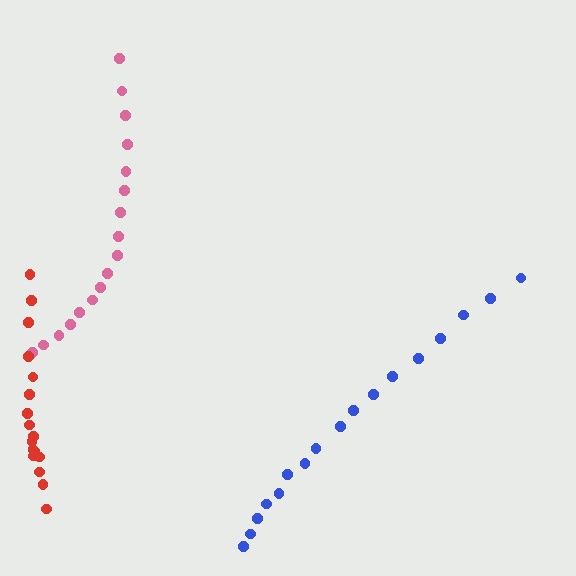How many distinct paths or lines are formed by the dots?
There are 3 distinct paths.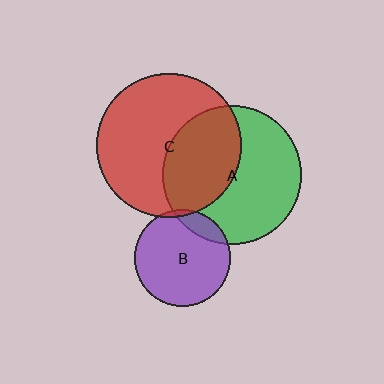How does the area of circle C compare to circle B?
Approximately 2.2 times.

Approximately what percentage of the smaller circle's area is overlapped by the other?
Approximately 5%.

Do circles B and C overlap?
Yes.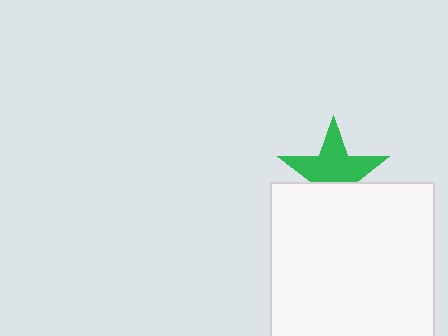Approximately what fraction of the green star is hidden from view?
Roughly 36% of the green star is hidden behind the white square.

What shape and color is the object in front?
The object in front is a white square.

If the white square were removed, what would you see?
You would see the complete green star.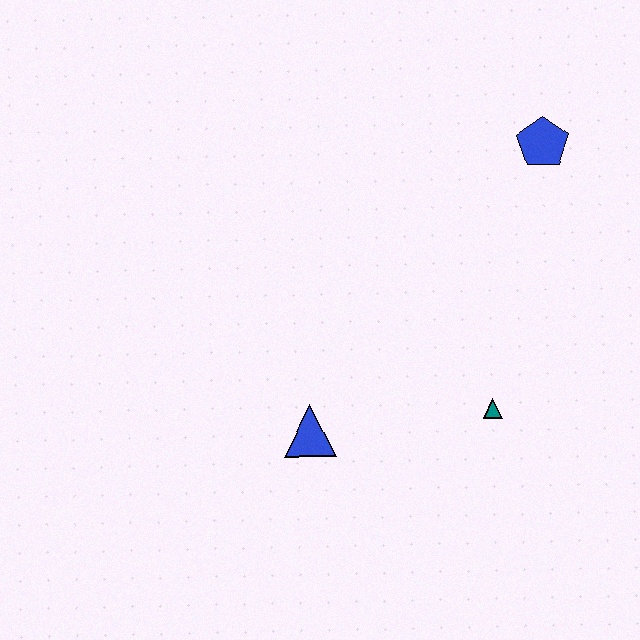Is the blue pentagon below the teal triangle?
No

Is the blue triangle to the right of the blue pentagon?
No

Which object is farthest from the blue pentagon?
The blue triangle is farthest from the blue pentagon.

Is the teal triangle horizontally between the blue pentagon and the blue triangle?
Yes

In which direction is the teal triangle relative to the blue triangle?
The teal triangle is to the right of the blue triangle.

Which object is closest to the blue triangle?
The teal triangle is closest to the blue triangle.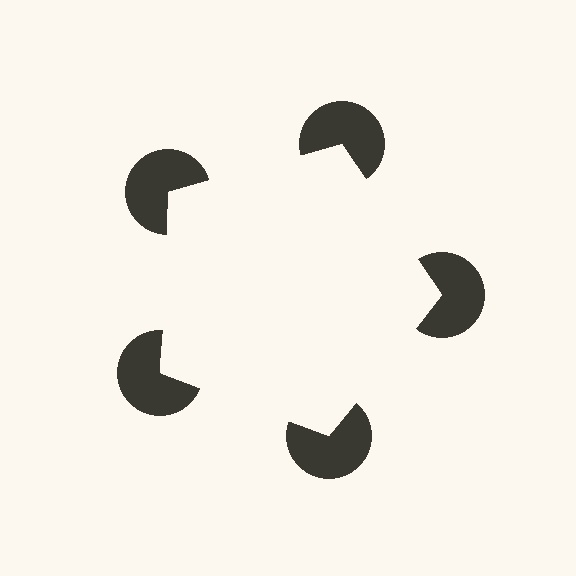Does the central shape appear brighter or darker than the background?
It typically appears slightly brighter than the background, even though no actual brightness change is drawn.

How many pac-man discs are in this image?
There are 5 — one at each vertex of the illusory pentagon.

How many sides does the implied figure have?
5 sides.